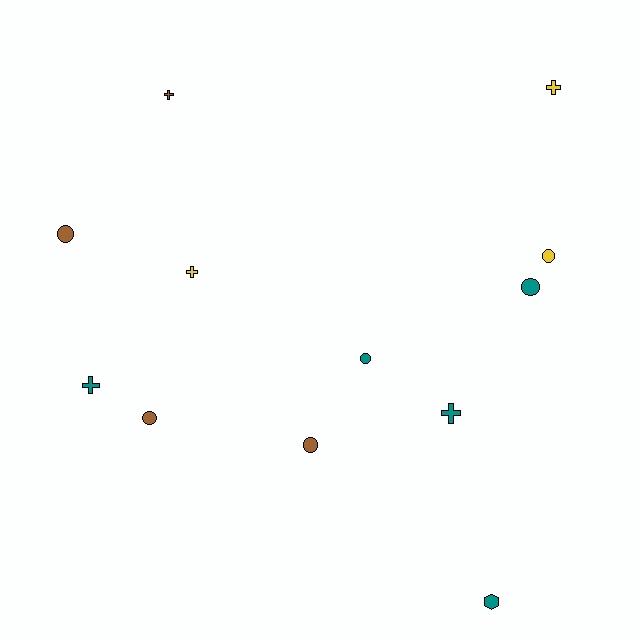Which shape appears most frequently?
Circle, with 6 objects.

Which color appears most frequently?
Teal, with 5 objects.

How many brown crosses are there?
There is 1 brown cross.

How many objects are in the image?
There are 12 objects.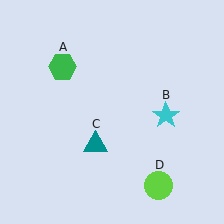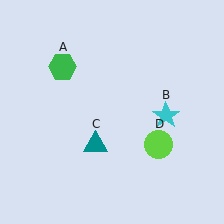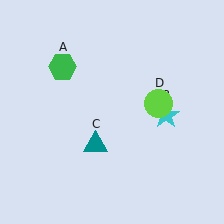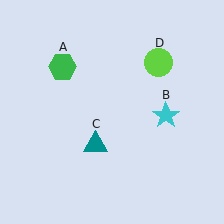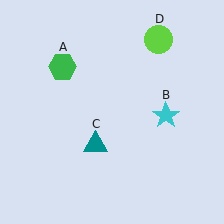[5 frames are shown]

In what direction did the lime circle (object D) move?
The lime circle (object D) moved up.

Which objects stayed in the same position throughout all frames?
Green hexagon (object A) and cyan star (object B) and teal triangle (object C) remained stationary.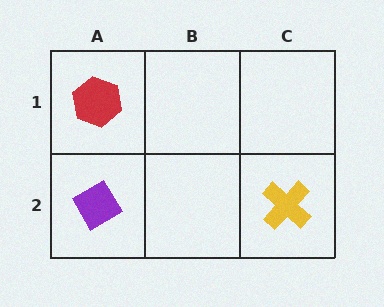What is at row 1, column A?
A red hexagon.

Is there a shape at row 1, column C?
No, that cell is empty.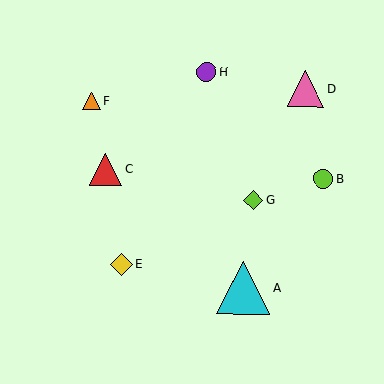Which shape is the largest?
The cyan triangle (labeled A) is the largest.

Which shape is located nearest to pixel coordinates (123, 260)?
The yellow diamond (labeled E) at (122, 265) is nearest to that location.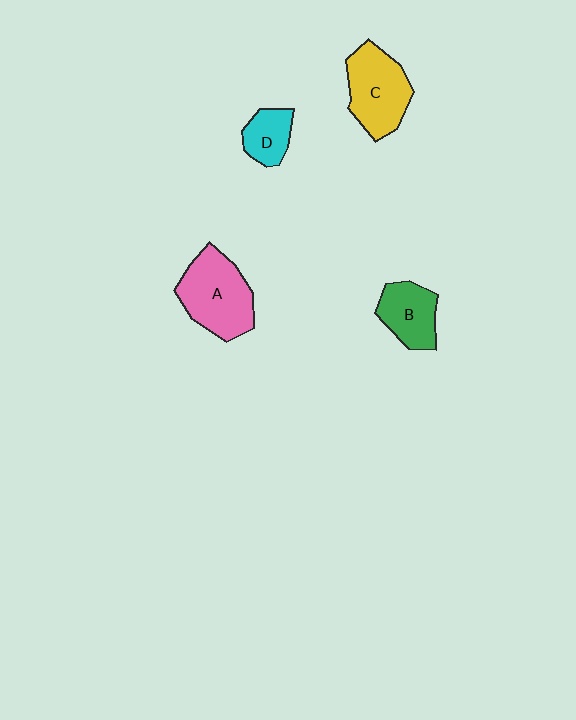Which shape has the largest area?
Shape A (pink).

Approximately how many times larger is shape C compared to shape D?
Approximately 1.9 times.